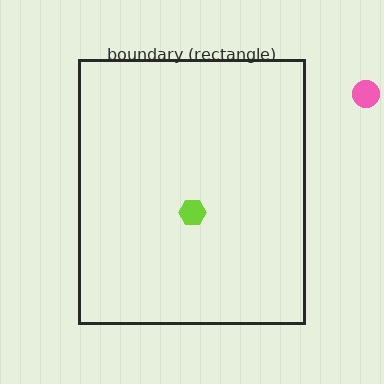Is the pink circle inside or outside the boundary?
Outside.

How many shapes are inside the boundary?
1 inside, 1 outside.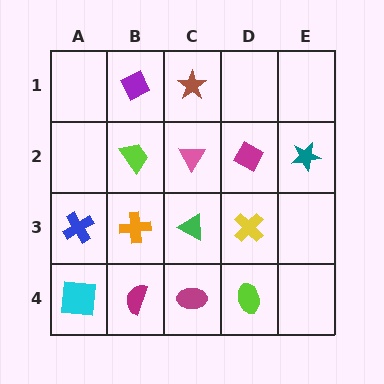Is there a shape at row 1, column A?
No, that cell is empty.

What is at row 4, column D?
A lime ellipse.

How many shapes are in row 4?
4 shapes.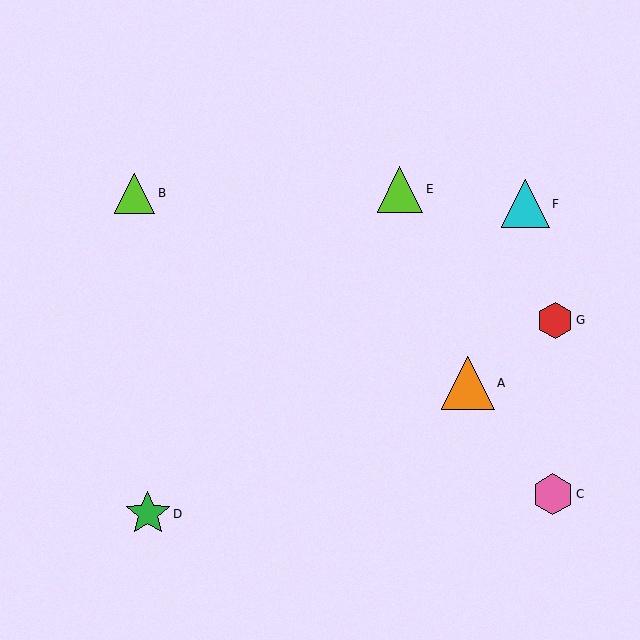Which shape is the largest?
The orange triangle (labeled A) is the largest.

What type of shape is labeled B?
Shape B is a lime triangle.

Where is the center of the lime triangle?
The center of the lime triangle is at (400, 189).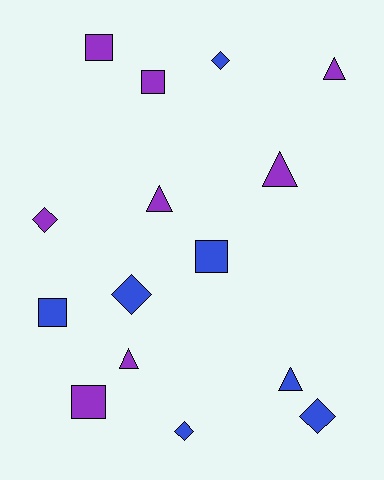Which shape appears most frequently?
Diamond, with 5 objects.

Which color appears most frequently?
Purple, with 8 objects.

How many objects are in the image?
There are 15 objects.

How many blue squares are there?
There are 2 blue squares.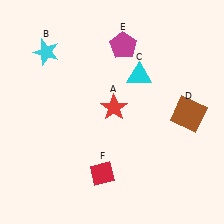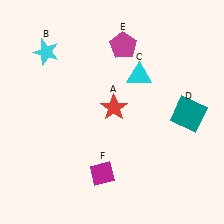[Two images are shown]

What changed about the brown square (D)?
In Image 1, D is brown. In Image 2, it changed to teal.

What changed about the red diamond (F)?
In Image 1, F is red. In Image 2, it changed to magenta.